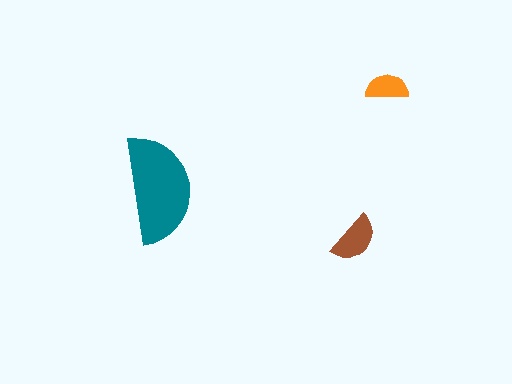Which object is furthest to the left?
The teal semicircle is leftmost.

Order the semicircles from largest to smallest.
the teal one, the brown one, the orange one.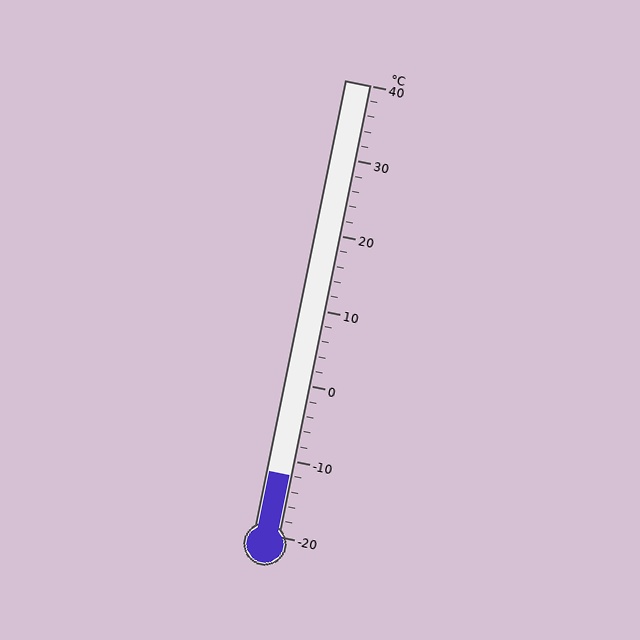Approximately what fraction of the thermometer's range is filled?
The thermometer is filled to approximately 15% of its range.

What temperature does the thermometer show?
The thermometer shows approximately -12°C.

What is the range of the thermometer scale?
The thermometer scale ranges from -20°C to 40°C.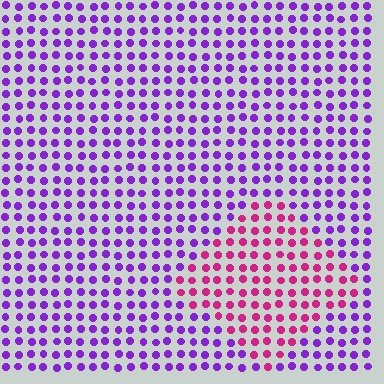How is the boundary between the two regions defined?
The boundary is defined purely by a slight shift in hue (about 50 degrees). Spacing, size, and orientation are identical on both sides.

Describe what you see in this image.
The image is filled with small purple elements in a uniform arrangement. A diamond-shaped region is visible where the elements are tinted to a slightly different hue, forming a subtle color boundary.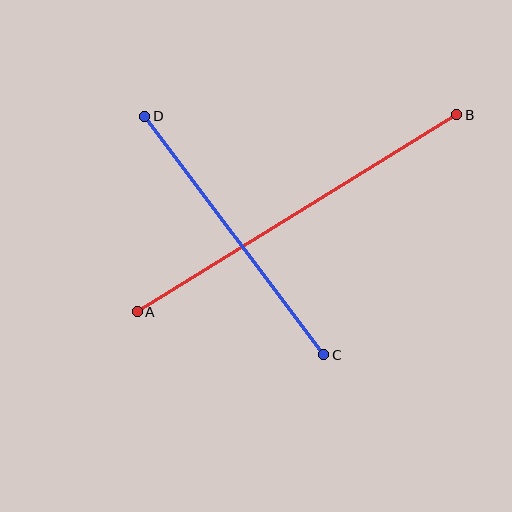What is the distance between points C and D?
The distance is approximately 298 pixels.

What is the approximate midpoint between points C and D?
The midpoint is at approximately (234, 236) pixels.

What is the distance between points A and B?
The distance is approximately 376 pixels.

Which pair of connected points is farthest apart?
Points A and B are farthest apart.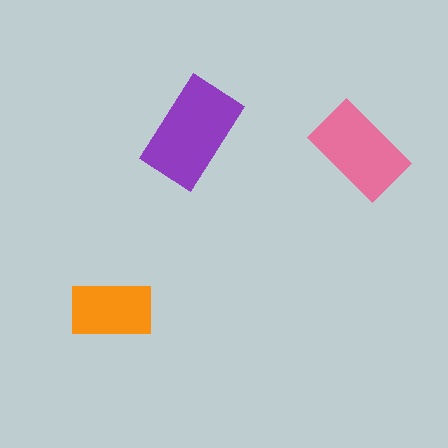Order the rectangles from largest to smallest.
the purple one, the pink one, the orange one.